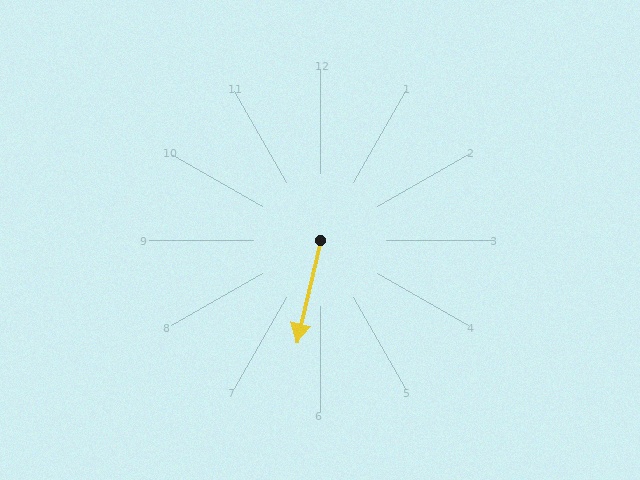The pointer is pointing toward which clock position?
Roughly 6 o'clock.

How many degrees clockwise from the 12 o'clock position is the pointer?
Approximately 193 degrees.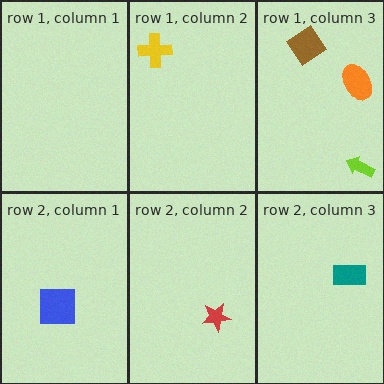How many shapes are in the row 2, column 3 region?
1.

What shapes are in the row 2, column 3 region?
The teal rectangle.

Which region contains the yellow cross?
The row 1, column 2 region.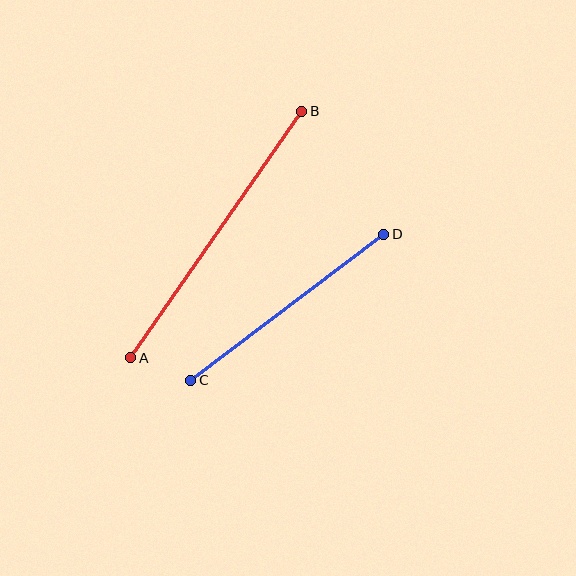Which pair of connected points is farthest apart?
Points A and B are farthest apart.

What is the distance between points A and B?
The distance is approximately 300 pixels.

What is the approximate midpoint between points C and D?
The midpoint is at approximately (287, 307) pixels.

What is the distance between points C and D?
The distance is approximately 242 pixels.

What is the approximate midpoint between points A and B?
The midpoint is at approximately (216, 235) pixels.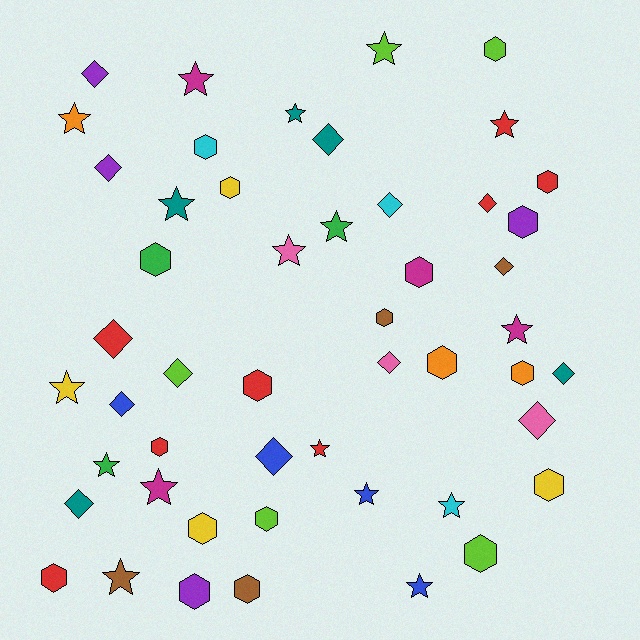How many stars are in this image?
There are 17 stars.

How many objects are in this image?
There are 50 objects.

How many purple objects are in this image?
There are 4 purple objects.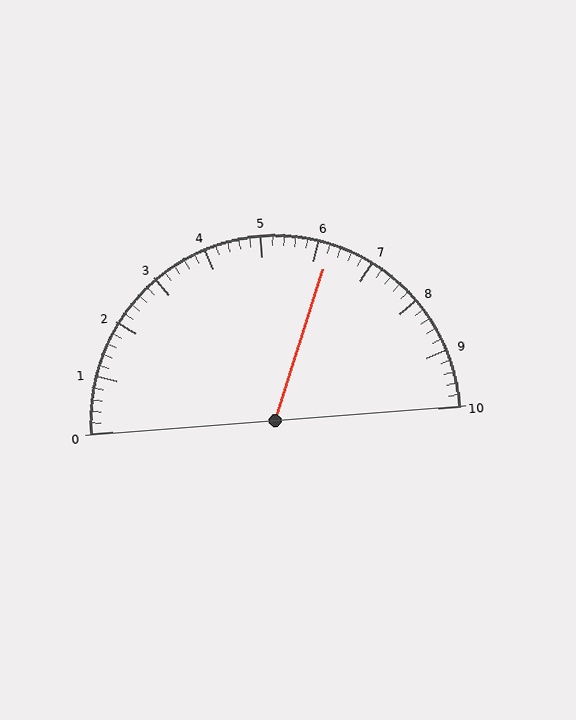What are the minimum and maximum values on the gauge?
The gauge ranges from 0 to 10.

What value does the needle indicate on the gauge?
The needle indicates approximately 6.2.